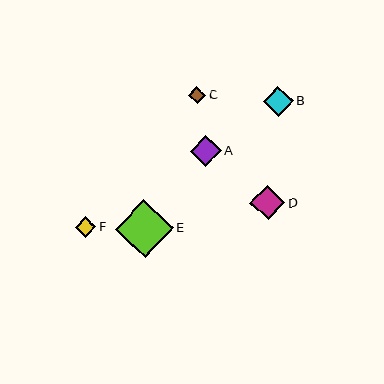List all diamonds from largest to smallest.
From largest to smallest: E, D, A, B, F, C.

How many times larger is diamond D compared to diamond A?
Diamond D is approximately 1.1 times the size of diamond A.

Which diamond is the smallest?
Diamond C is the smallest with a size of approximately 17 pixels.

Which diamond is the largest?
Diamond E is the largest with a size of approximately 58 pixels.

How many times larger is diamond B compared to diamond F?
Diamond B is approximately 1.5 times the size of diamond F.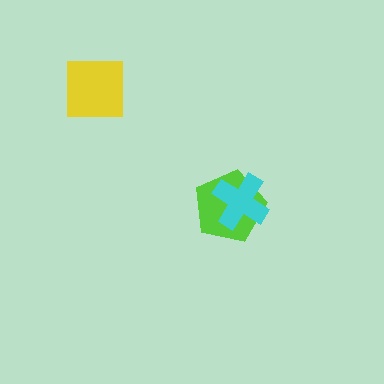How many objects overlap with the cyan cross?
1 object overlaps with the cyan cross.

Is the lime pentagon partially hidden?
Yes, it is partially covered by another shape.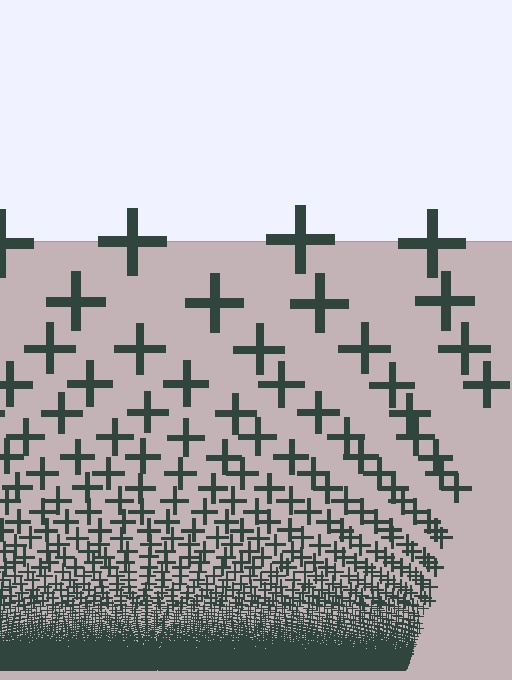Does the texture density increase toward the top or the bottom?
Density increases toward the bottom.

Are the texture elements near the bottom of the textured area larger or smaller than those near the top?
Smaller. The gradient is inverted — elements near the bottom are smaller and denser.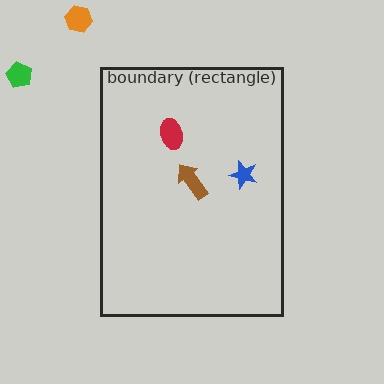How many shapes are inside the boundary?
3 inside, 2 outside.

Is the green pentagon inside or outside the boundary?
Outside.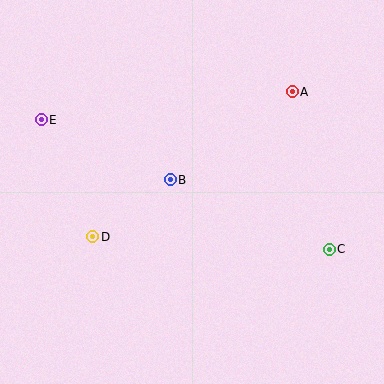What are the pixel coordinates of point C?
Point C is at (329, 249).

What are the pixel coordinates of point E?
Point E is at (41, 120).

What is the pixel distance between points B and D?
The distance between B and D is 96 pixels.